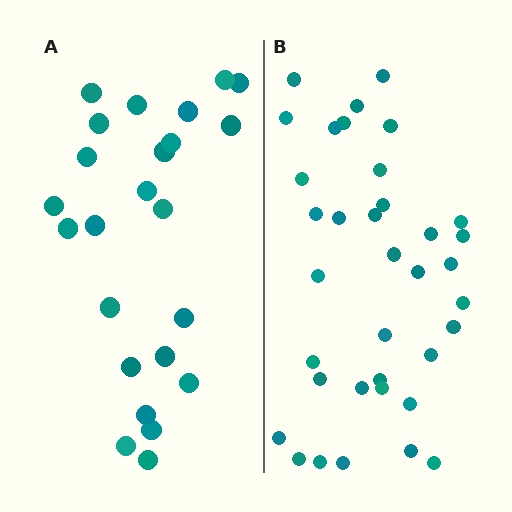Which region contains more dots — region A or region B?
Region B (the right region) has more dots.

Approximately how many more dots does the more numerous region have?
Region B has roughly 12 or so more dots than region A.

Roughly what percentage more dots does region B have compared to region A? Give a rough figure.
About 50% more.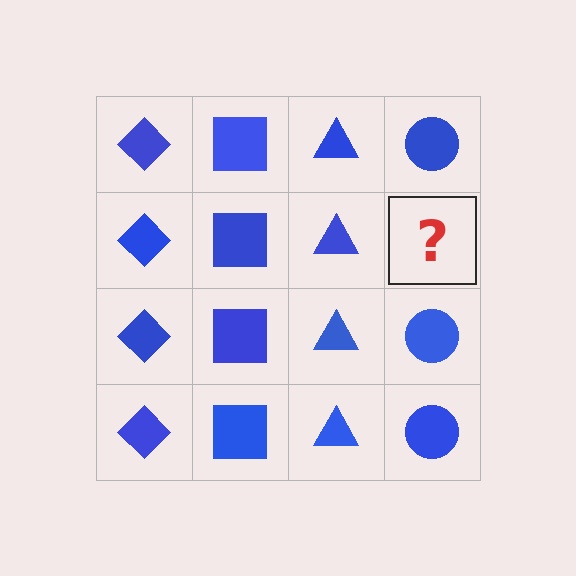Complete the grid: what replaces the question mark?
The question mark should be replaced with a blue circle.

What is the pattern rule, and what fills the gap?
The rule is that each column has a consistent shape. The gap should be filled with a blue circle.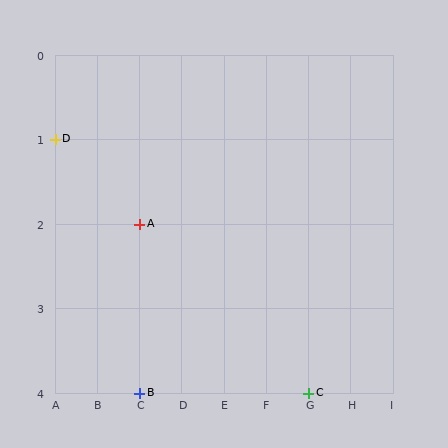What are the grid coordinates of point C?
Point C is at grid coordinates (G, 4).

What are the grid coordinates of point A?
Point A is at grid coordinates (C, 2).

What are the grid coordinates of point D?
Point D is at grid coordinates (A, 1).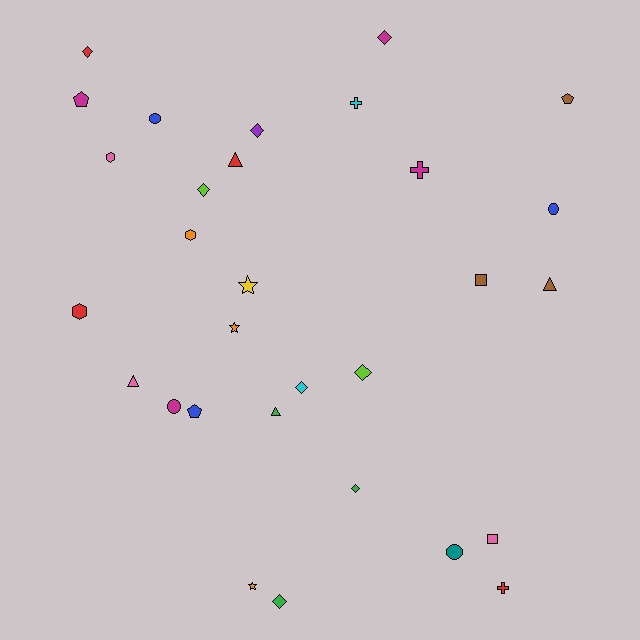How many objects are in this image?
There are 30 objects.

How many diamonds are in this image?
There are 8 diamonds.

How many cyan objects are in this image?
There are 2 cyan objects.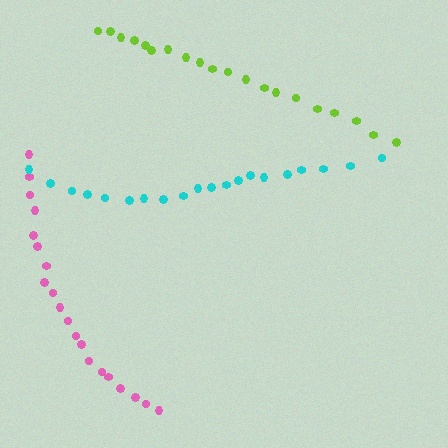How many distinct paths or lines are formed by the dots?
There are 3 distinct paths.